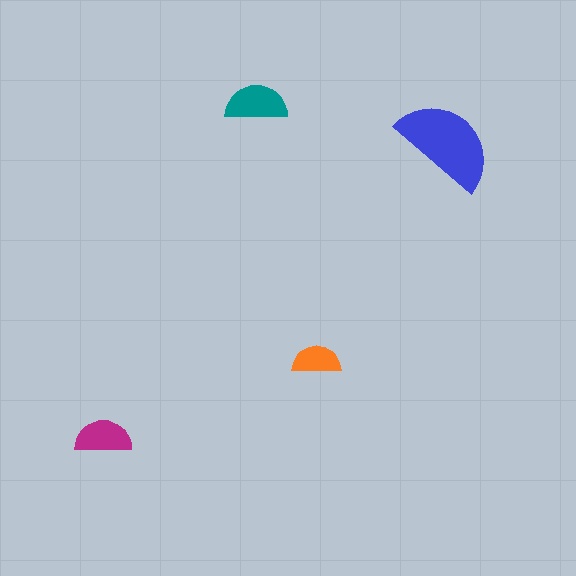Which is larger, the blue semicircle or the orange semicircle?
The blue one.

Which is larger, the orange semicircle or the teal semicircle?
The teal one.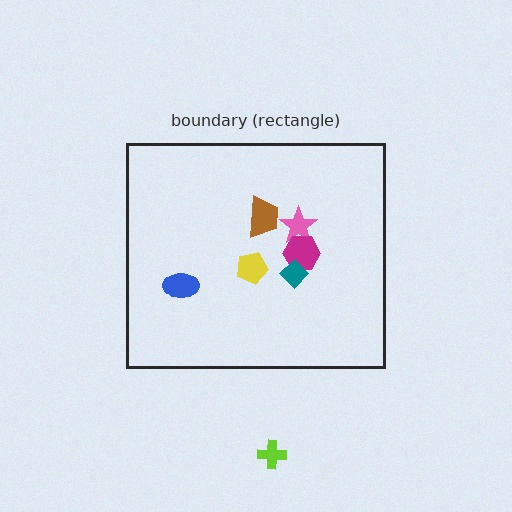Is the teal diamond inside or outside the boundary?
Inside.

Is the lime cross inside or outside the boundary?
Outside.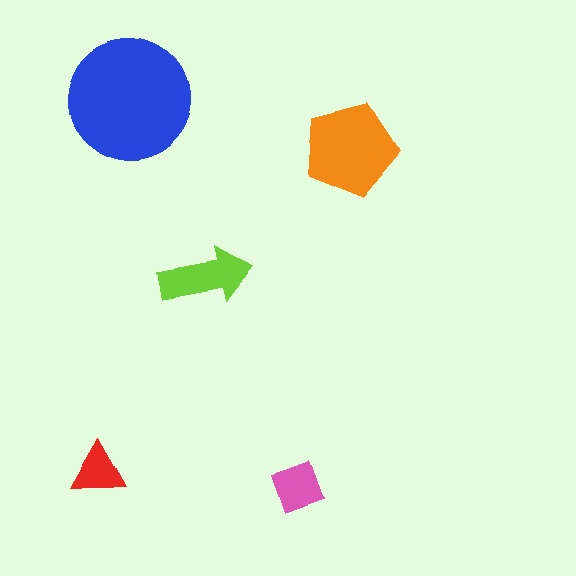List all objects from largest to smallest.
The blue circle, the orange pentagon, the lime arrow, the pink diamond, the red triangle.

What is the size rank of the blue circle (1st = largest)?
1st.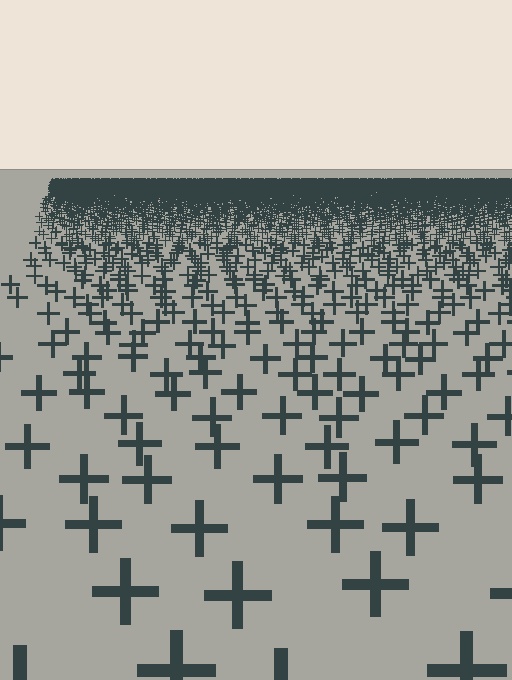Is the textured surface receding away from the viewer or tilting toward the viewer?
The surface is receding away from the viewer. Texture elements get smaller and denser toward the top.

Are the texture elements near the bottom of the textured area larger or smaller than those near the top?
Larger. Near the bottom, elements are closer to the viewer and appear at a bigger on-screen size.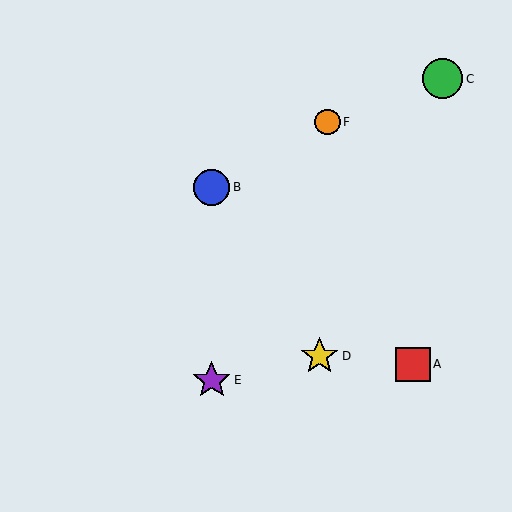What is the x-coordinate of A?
Object A is at x≈413.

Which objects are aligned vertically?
Objects B, E are aligned vertically.